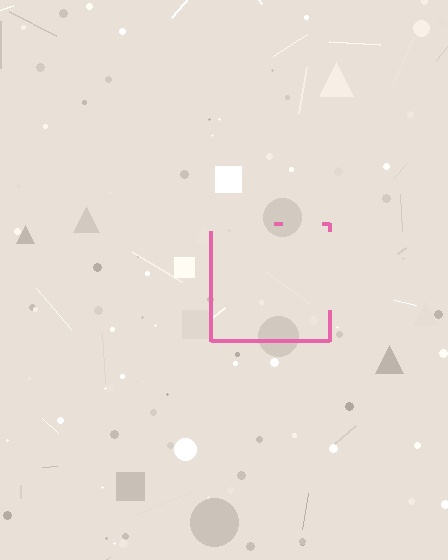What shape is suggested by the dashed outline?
The dashed outline suggests a square.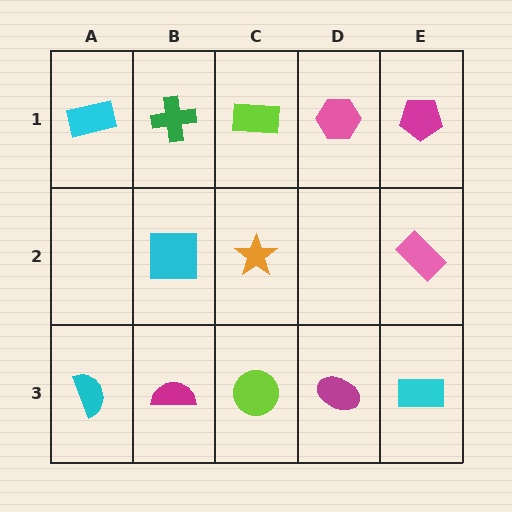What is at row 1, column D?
A pink hexagon.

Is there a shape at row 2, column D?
No, that cell is empty.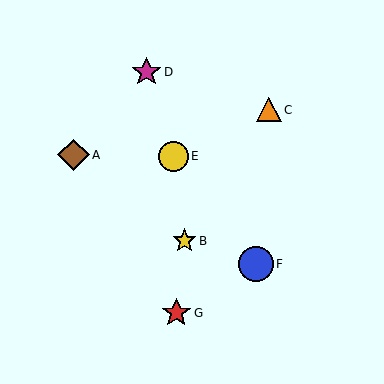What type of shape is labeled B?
Shape B is a yellow star.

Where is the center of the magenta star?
The center of the magenta star is at (146, 72).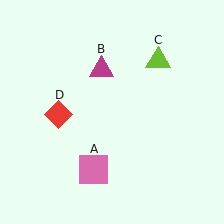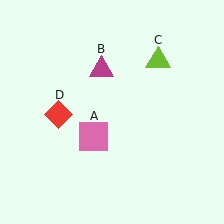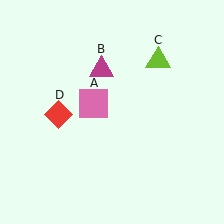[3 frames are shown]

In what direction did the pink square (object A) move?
The pink square (object A) moved up.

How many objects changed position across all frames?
1 object changed position: pink square (object A).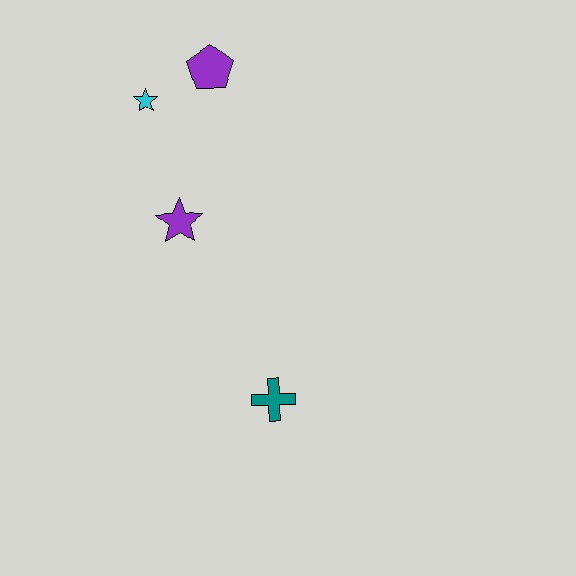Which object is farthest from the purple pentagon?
The teal cross is farthest from the purple pentagon.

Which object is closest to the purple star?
The cyan star is closest to the purple star.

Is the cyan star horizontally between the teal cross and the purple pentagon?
No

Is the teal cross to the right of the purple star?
Yes